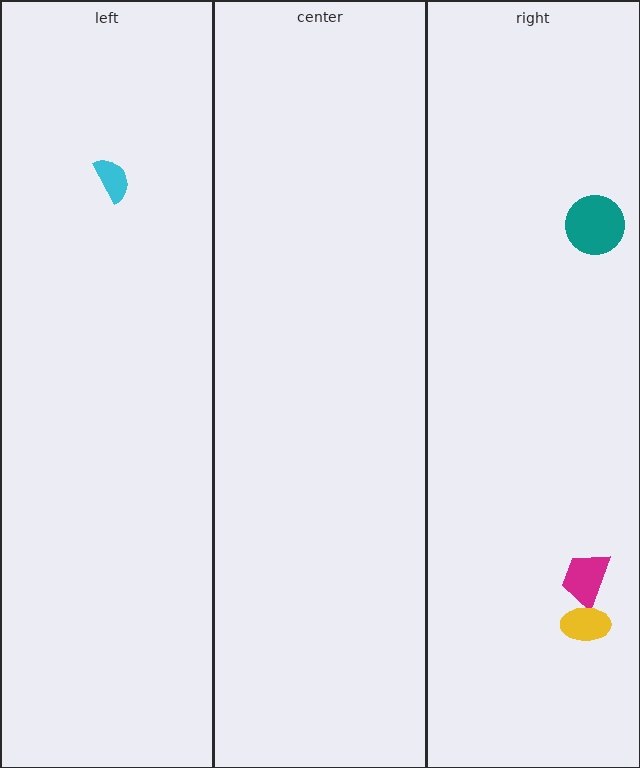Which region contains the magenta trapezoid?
The right region.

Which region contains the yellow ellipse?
The right region.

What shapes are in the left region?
The cyan semicircle.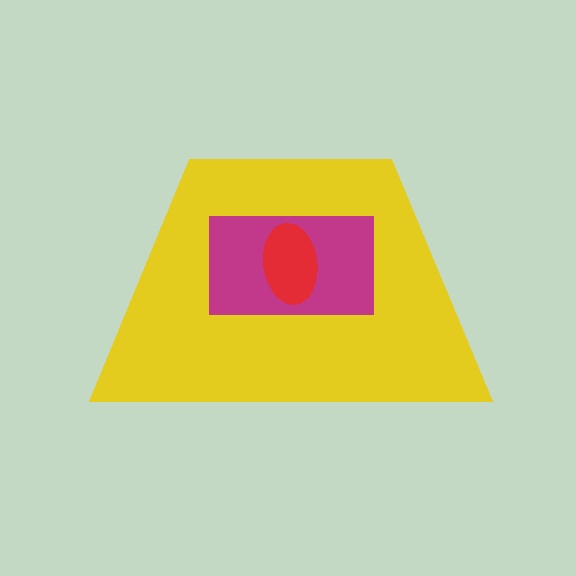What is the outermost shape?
The yellow trapezoid.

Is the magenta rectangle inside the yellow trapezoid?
Yes.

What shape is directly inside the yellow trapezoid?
The magenta rectangle.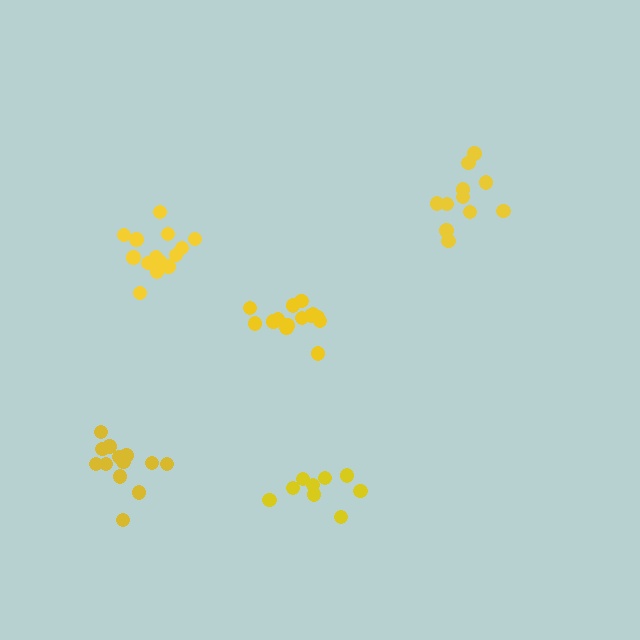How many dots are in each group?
Group 1: 14 dots, Group 2: 11 dots, Group 3: 14 dots, Group 4: 9 dots, Group 5: 13 dots (61 total).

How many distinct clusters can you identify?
There are 5 distinct clusters.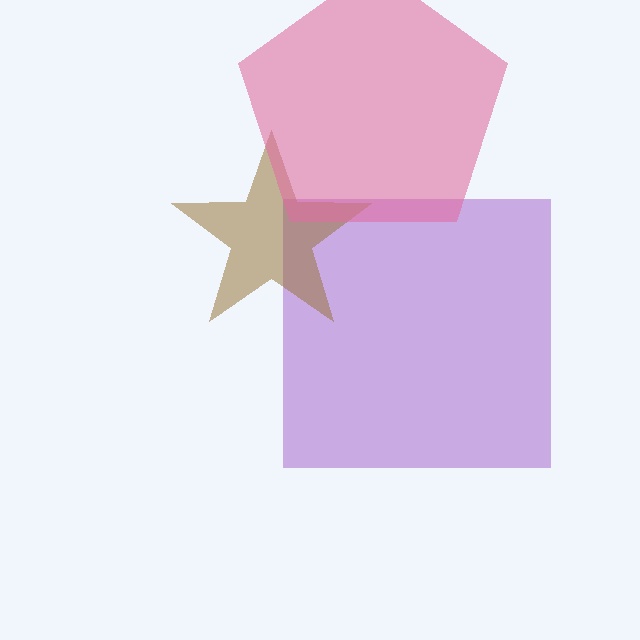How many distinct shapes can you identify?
There are 3 distinct shapes: a purple square, a brown star, a pink pentagon.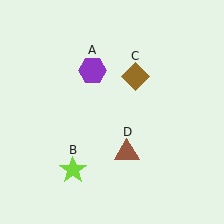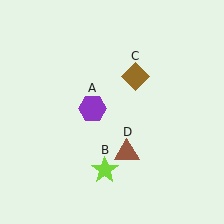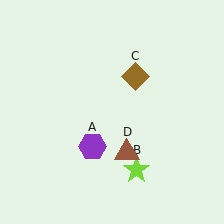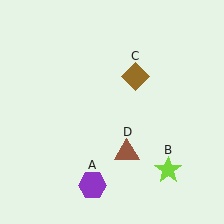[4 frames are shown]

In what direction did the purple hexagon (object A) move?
The purple hexagon (object A) moved down.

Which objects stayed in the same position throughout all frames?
Brown diamond (object C) and brown triangle (object D) remained stationary.